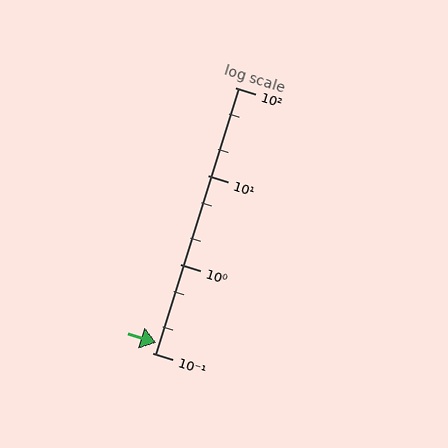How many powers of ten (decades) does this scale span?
The scale spans 3 decades, from 0.1 to 100.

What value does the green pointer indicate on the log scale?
The pointer indicates approximately 0.13.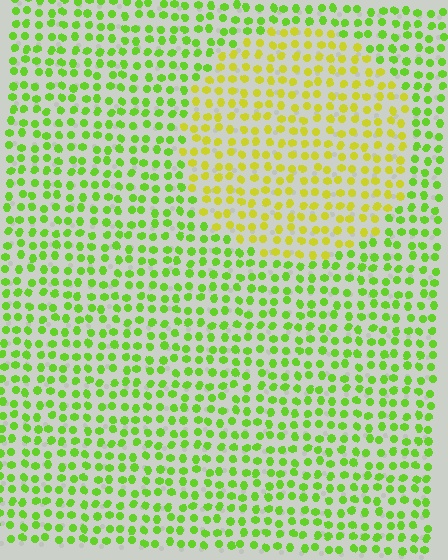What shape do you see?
I see a circle.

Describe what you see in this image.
The image is filled with small lime elements in a uniform arrangement. A circle-shaped region is visible where the elements are tinted to a slightly different hue, forming a subtle color boundary.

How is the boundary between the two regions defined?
The boundary is defined purely by a slight shift in hue (about 36 degrees). Spacing, size, and orientation are identical on both sides.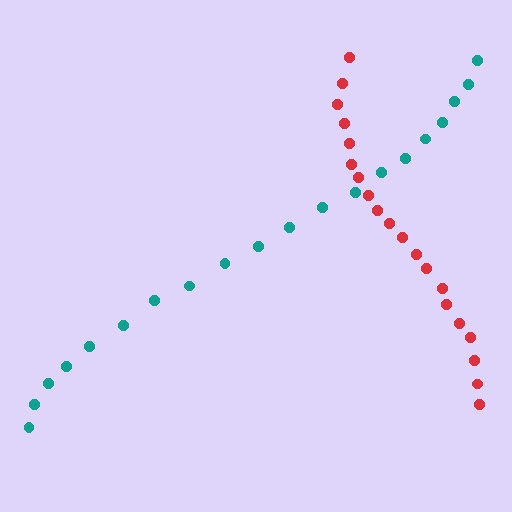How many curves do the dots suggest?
There are 2 distinct paths.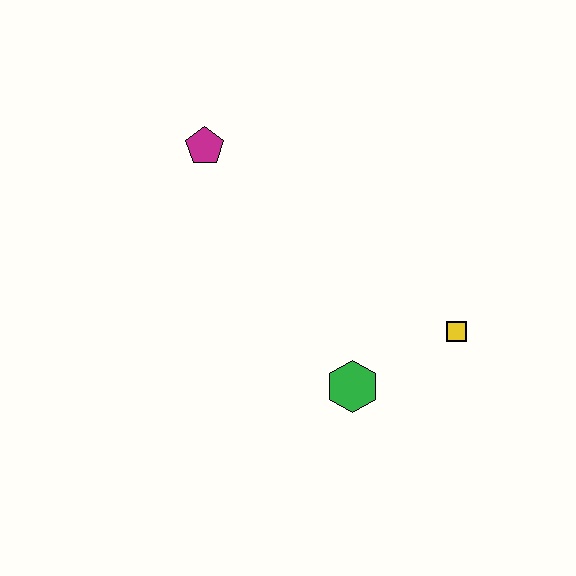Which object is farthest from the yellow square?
The magenta pentagon is farthest from the yellow square.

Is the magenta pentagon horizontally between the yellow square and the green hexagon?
No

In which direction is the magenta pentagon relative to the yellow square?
The magenta pentagon is to the left of the yellow square.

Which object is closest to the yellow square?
The green hexagon is closest to the yellow square.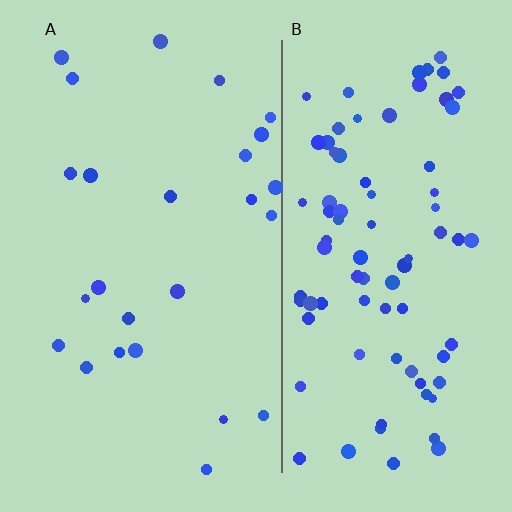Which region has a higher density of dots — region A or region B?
B (the right).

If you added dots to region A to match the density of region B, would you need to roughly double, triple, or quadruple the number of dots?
Approximately triple.